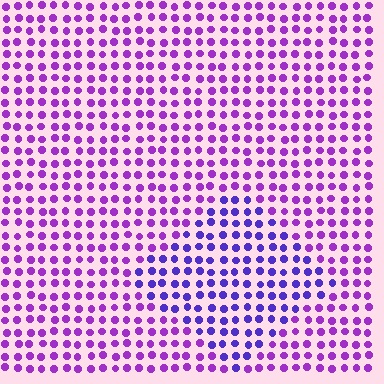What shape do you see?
I see a diamond.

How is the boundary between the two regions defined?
The boundary is defined purely by a slight shift in hue (about 31 degrees). Spacing, size, and orientation are identical on both sides.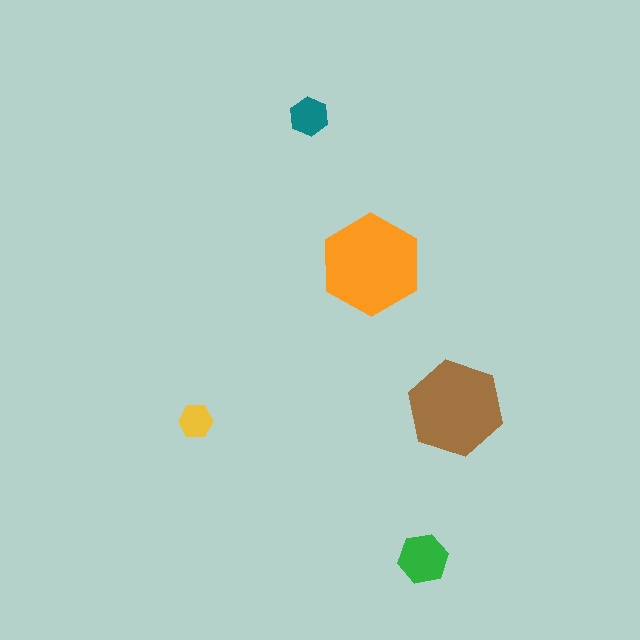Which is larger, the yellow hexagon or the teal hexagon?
The teal one.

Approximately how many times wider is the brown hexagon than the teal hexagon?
About 2.5 times wider.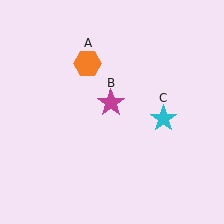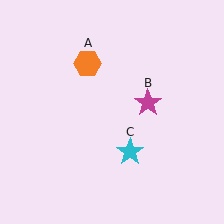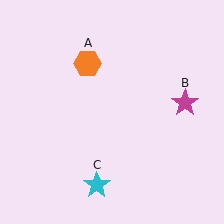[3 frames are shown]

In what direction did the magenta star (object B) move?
The magenta star (object B) moved right.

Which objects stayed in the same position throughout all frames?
Orange hexagon (object A) remained stationary.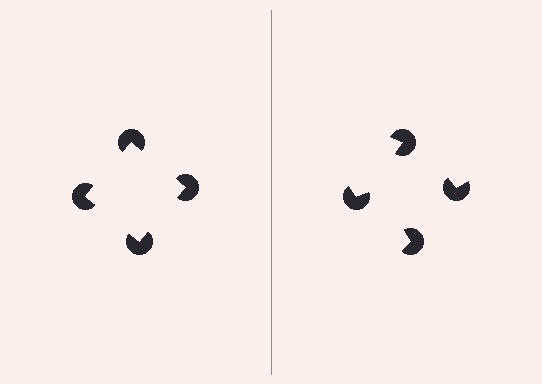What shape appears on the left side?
An illusory square.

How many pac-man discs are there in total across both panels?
8 — 4 on each side.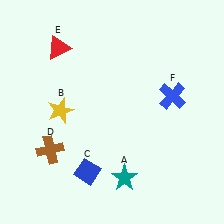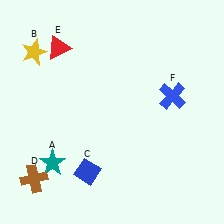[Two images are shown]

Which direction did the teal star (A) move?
The teal star (A) moved left.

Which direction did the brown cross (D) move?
The brown cross (D) moved down.